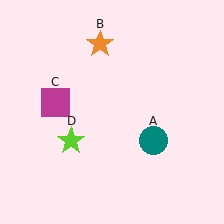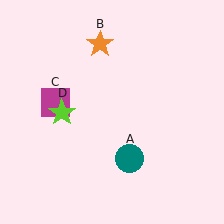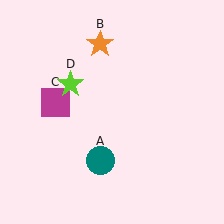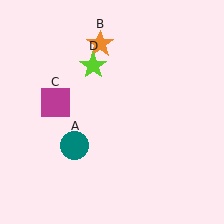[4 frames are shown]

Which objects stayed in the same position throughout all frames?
Orange star (object B) and magenta square (object C) remained stationary.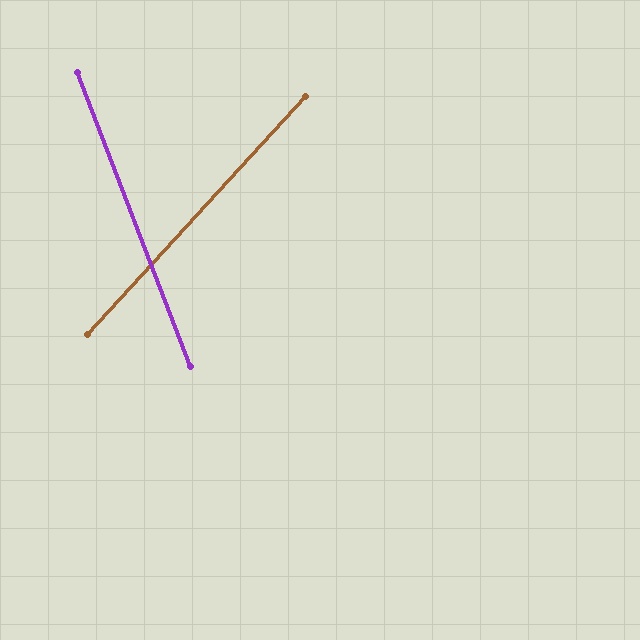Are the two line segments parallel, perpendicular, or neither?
Neither parallel nor perpendicular — they differ by about 64°.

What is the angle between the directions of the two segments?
Approximately 64 degrees.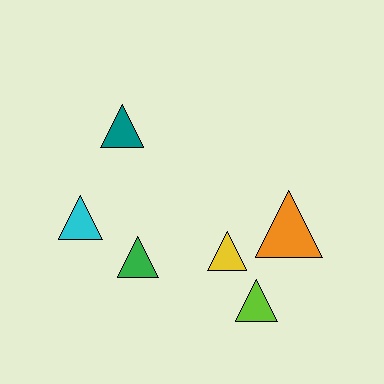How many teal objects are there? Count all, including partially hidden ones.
There is 1 teal object.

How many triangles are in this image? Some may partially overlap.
There are 6 triangles.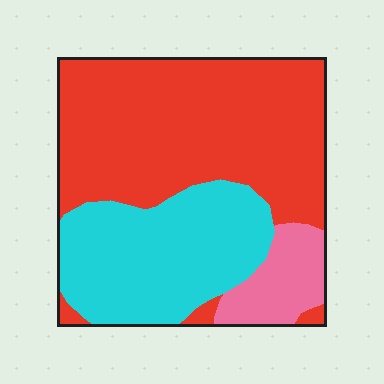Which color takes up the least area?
Pink, at roughly 10%.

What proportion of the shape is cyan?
Cyan takes up about one third (1/3) of the shape.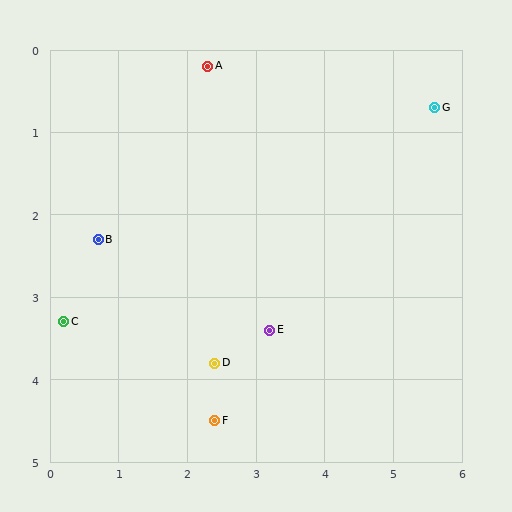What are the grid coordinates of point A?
Point A is at approximately (2.3, 0.2).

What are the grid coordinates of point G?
Point G is at approximately (5.6, 0.7).